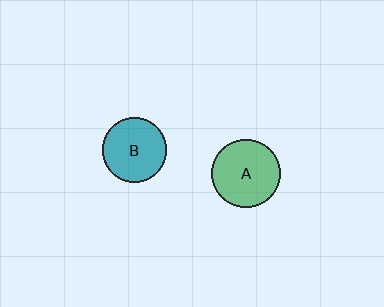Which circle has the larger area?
Circle A (green).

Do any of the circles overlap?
No, none of the circles overlap.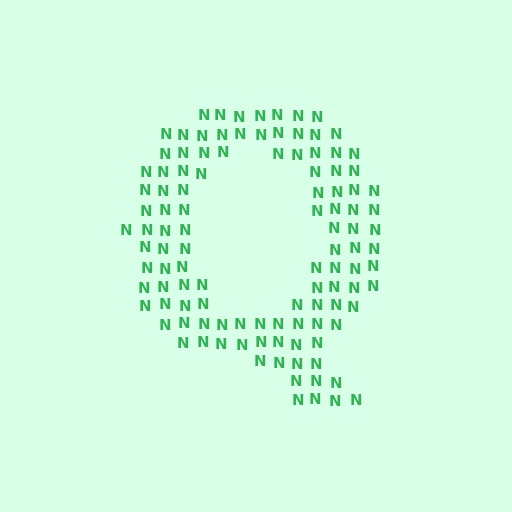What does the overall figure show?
The overall figure shows the letter Q.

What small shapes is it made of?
It is made of small letter N's.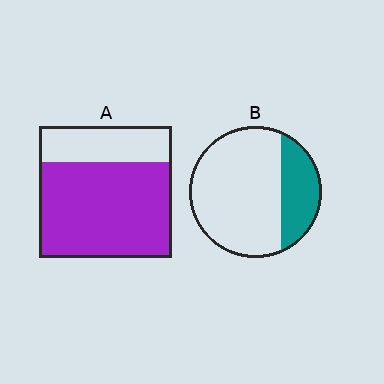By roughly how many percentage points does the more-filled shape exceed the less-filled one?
By roughly 45 percentage points (A over B).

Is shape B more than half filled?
No.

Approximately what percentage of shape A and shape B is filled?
A is approximately 75% and B is approximately 25%.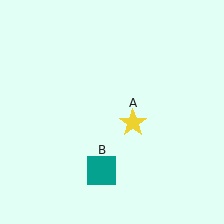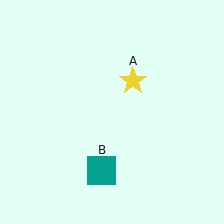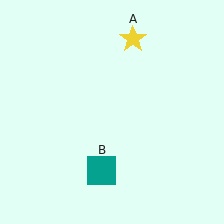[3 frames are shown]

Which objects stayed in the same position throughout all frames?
Teal square (object B) remained stationary.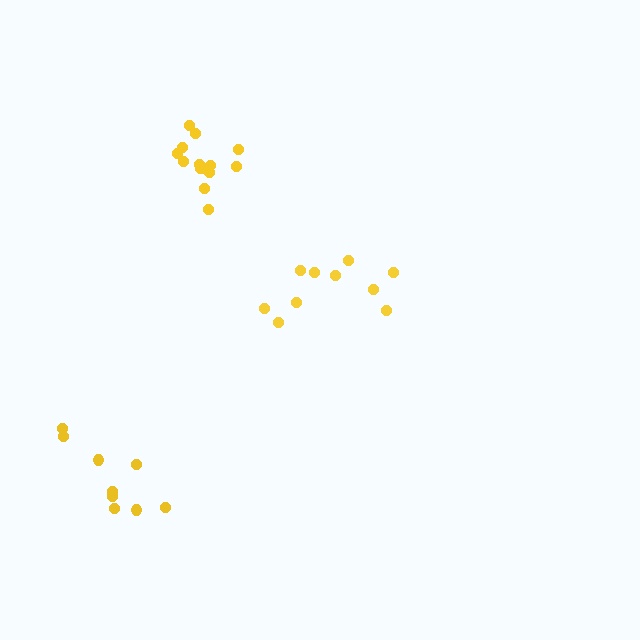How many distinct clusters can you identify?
There are 3 distinct clusters.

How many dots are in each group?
Group 1: 10 dots, Group 2: 14 dots, Group 3: 9 dots (33 total).